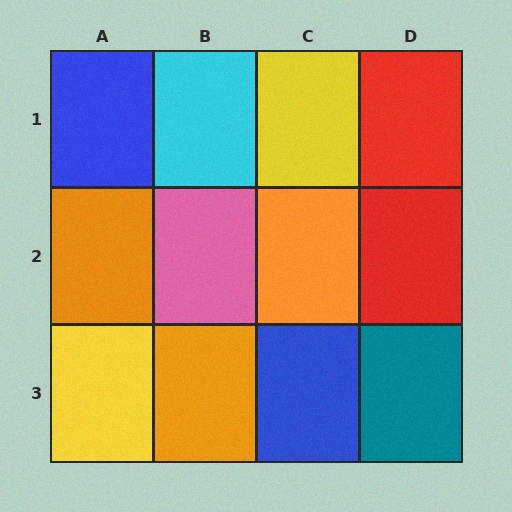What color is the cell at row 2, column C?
Orange.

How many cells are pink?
1 cell is pink.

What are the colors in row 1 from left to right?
Blue, cyan, yellow, red.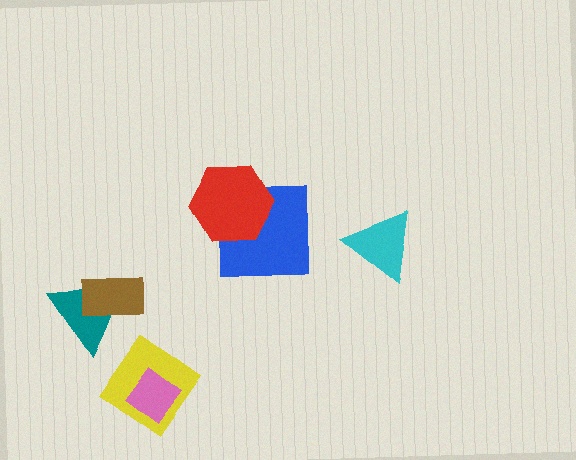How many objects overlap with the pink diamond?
1 object overlaps with the pink diamond.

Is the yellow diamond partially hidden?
Yes, it is partially covered by another shape.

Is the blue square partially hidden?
Yes, it is partially covered by another shape.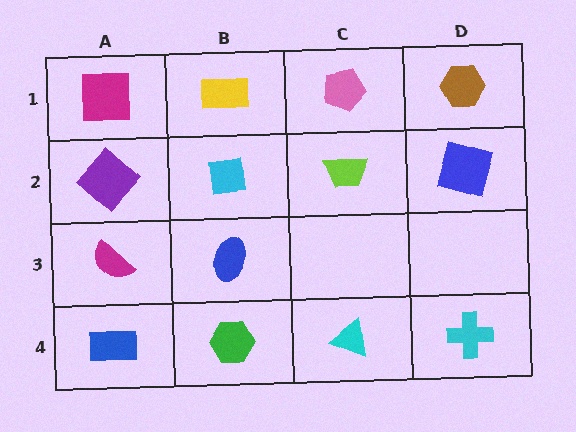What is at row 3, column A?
A magenta semicircle.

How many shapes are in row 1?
4 shapes.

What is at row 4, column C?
A cyan triangle.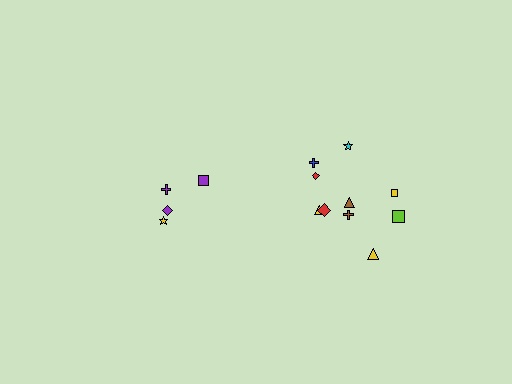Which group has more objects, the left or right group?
The right group.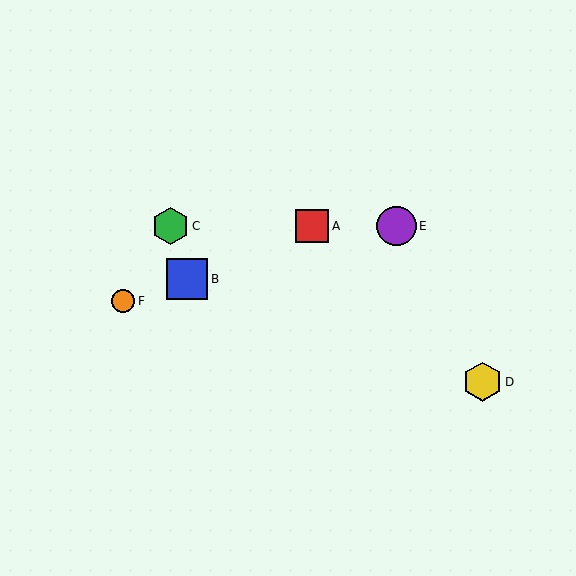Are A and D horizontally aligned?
No, A is at y≈226 and D is at y≈382.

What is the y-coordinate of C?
Object C is at y≈226.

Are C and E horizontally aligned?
Yes, both are at y≈226.